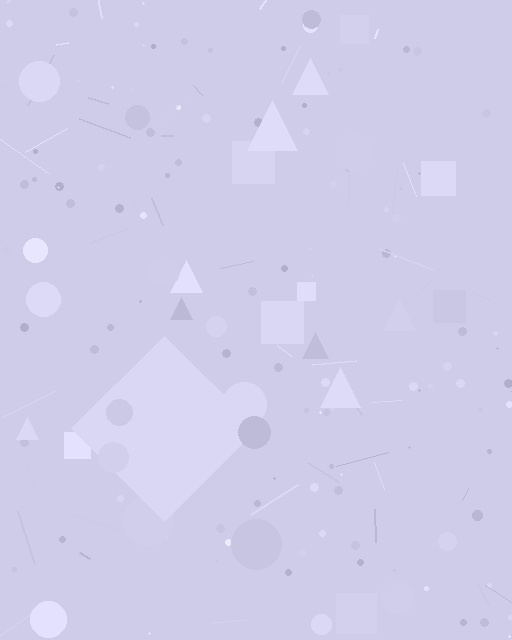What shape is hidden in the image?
A diamond is hidden in the image.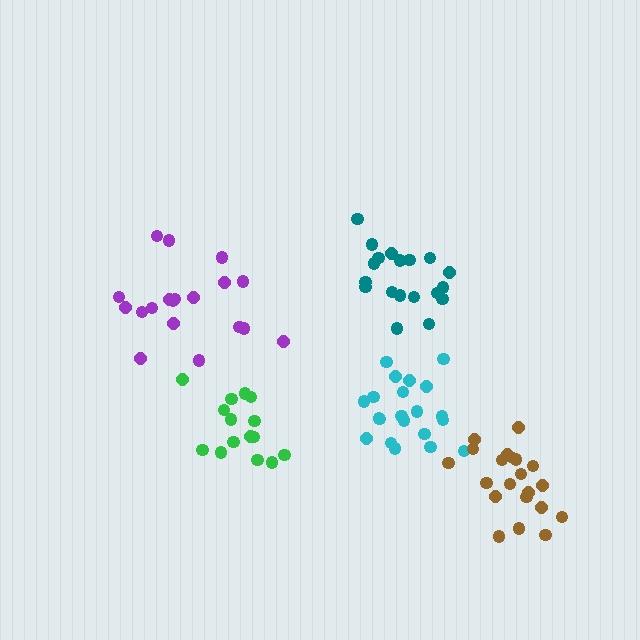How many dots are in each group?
Group 1: 15 dots, Group 2: 19 dots, Group 3: 19 dots, Group 4: 21 dots, Group 5: 21 dots (95 total).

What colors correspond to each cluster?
The clusters are colored: green, purple, teal, cyan, brown.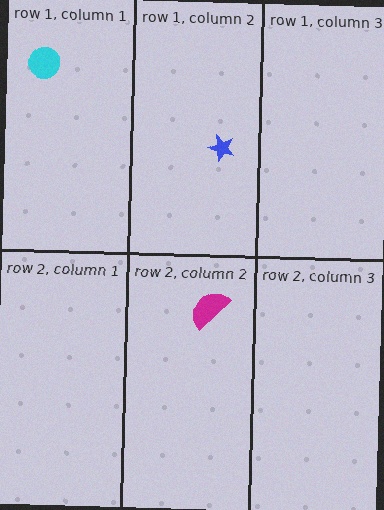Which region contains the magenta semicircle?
The row 2, column 2 region.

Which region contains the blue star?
The row 1, column 2 region.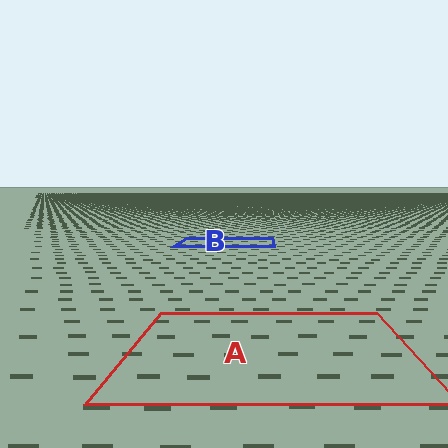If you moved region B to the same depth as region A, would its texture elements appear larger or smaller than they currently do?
They would appear larger. At a closer depth, the same texture elements are projected at a bigger on-screen size.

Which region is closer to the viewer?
Region A is closer. The texture elements there are larger and more spread out.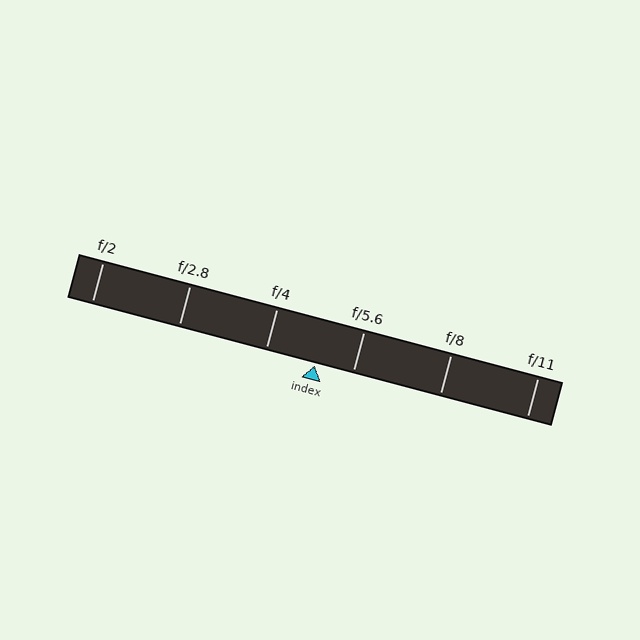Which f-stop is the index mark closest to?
The index mark is closest to f/5.6.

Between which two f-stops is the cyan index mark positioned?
The index mark is between f/4 and f/5.6.